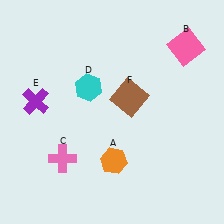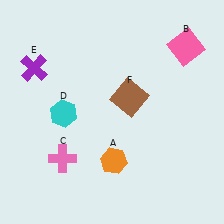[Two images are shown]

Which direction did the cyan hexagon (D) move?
The cyan hexagon (D) moved down.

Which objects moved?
The objects that moved are: the cyan hexagon (D), the purple cross (E).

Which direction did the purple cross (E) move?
The purple cross (E) moved up.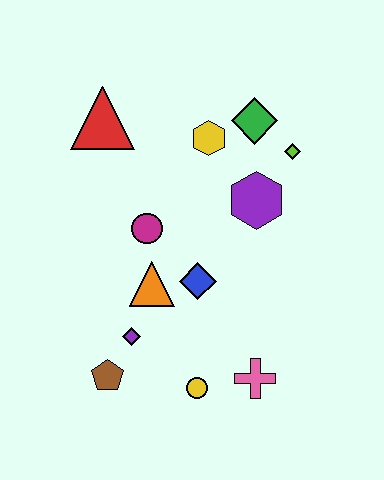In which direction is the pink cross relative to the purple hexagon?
The pink cross is below the purple hexagon.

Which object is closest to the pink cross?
The yellow circle is closest to the pink cross.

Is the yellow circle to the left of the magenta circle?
No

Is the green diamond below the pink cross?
No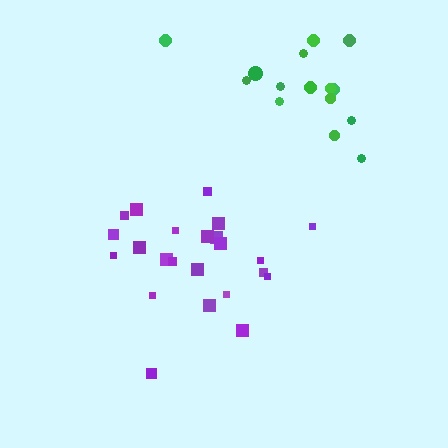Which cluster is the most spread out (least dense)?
Purple.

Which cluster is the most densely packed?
Green.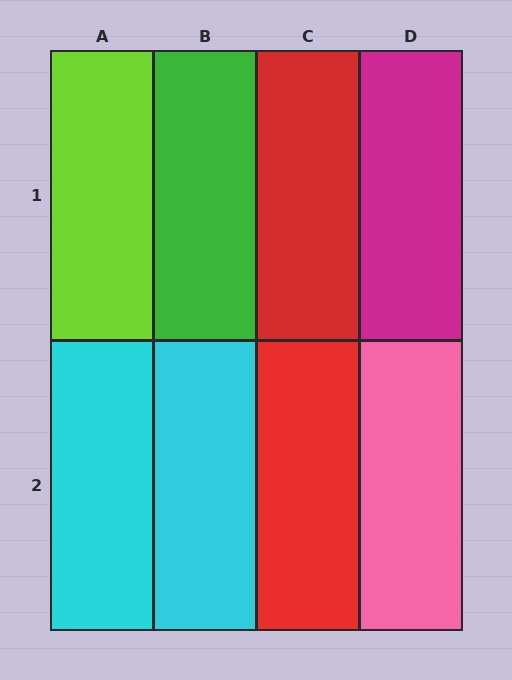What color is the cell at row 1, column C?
Red.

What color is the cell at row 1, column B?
Green.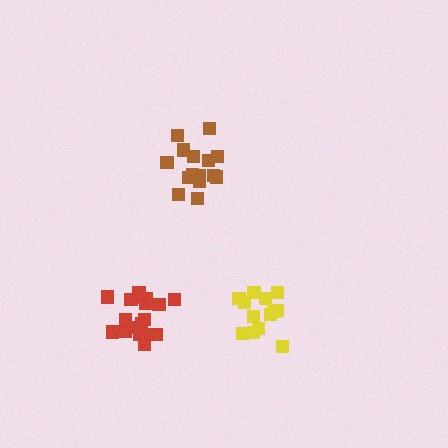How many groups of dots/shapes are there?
There are 3 groups.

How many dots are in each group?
Group 1: 18 dots, Group 2: 15 dots, Group 3: 13 dots (46 total).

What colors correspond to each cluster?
The clusters are colored: red, brown, yellow.